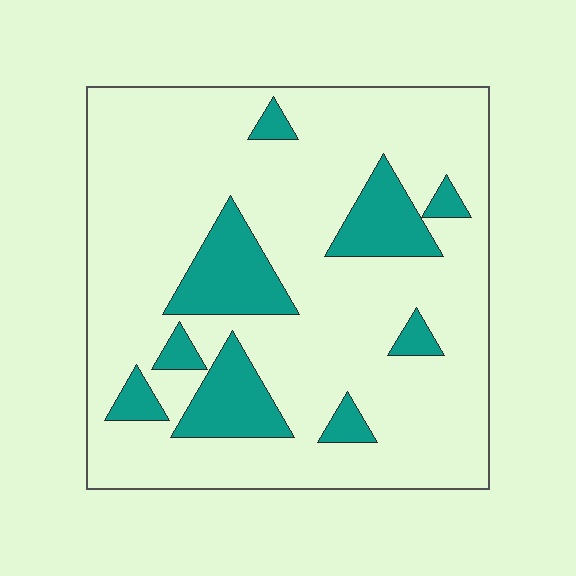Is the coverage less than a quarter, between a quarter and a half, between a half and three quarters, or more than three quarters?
Less than a quarter.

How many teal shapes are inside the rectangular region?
9.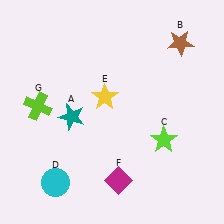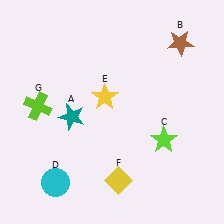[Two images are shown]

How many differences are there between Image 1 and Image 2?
There is 1 difference between the two images.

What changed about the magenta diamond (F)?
In Image 1, F is magenta. In Image 2, it changed to yellow.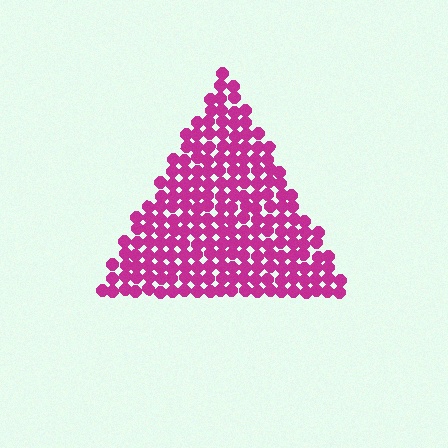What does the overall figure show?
The overall figure shows a triangle.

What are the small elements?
The small elements are circles.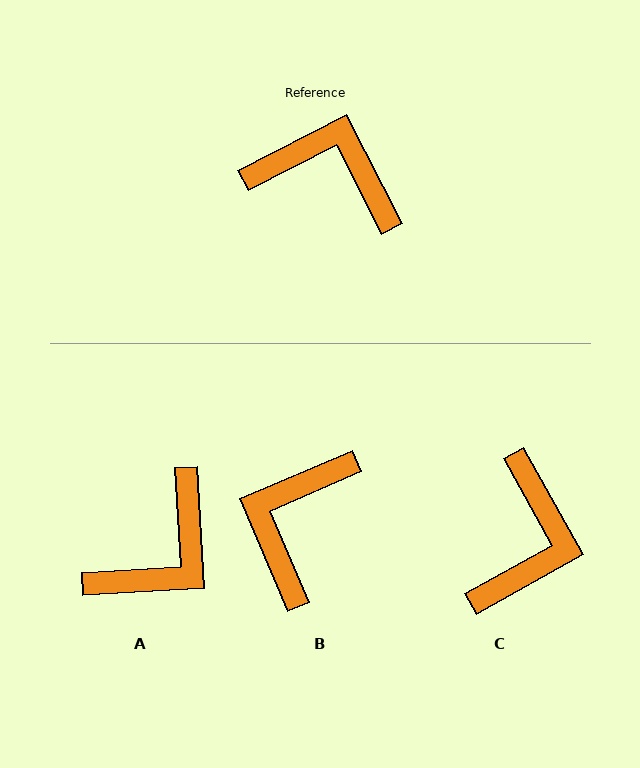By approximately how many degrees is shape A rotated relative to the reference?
Approximately 113 degrees clockwise.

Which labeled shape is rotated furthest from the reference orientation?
A, about 113 degrees away.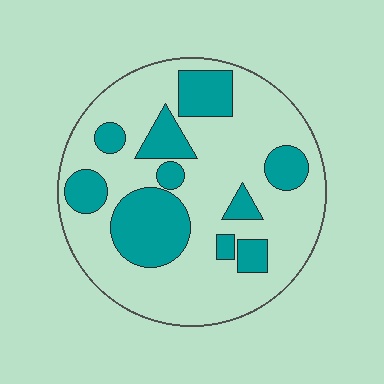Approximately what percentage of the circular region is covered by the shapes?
Approximately 30%.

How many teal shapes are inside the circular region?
10.